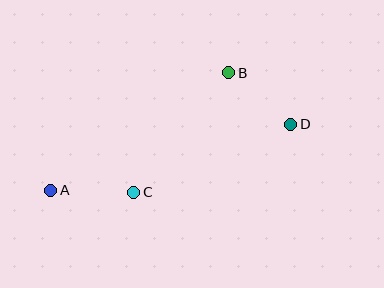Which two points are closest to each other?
Points B and D are closest to each other.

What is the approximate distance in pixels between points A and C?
The distance between A and C is approximately 83 pixels.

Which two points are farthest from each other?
Points A and D are farthest from each other.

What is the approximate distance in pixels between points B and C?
The distance between B and C is approximately 153 pixels.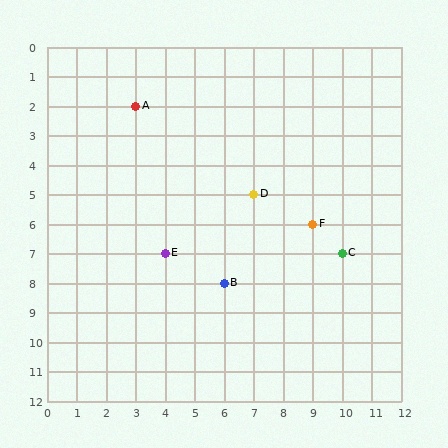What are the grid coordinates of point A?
Point A is at grid coordinates (3, 2).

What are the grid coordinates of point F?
Point F is at grid coordinates (9, 6).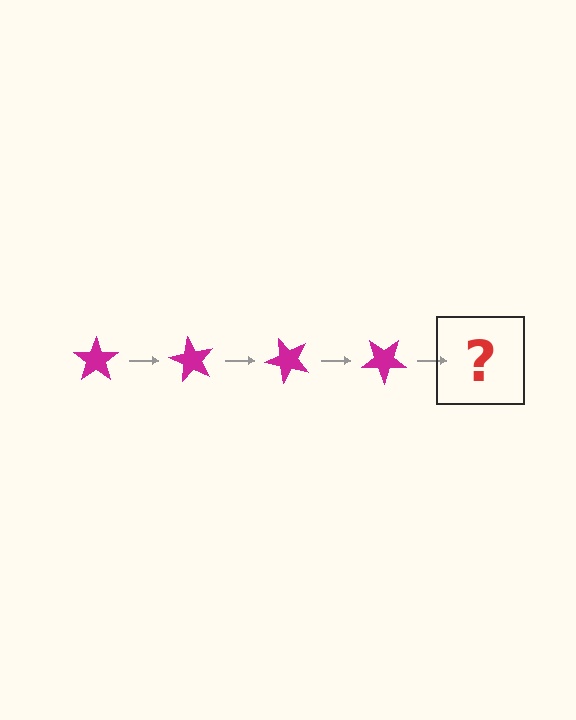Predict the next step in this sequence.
The next step is a magenta star rotated 240 degrees.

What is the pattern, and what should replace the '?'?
The pattern is that the star rotates 60 degrees each step. The '?' should be a magenta star rotated 240 degrees.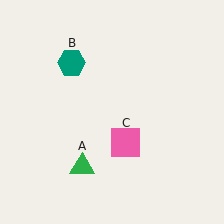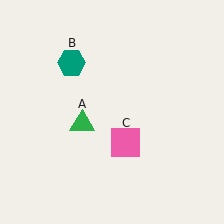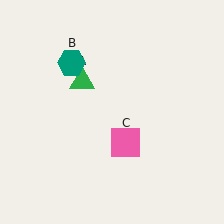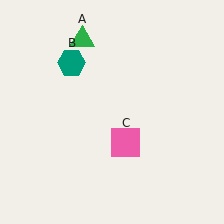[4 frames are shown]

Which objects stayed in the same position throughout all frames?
Teal hexagon (object B) and pink square (object C) remained stationary.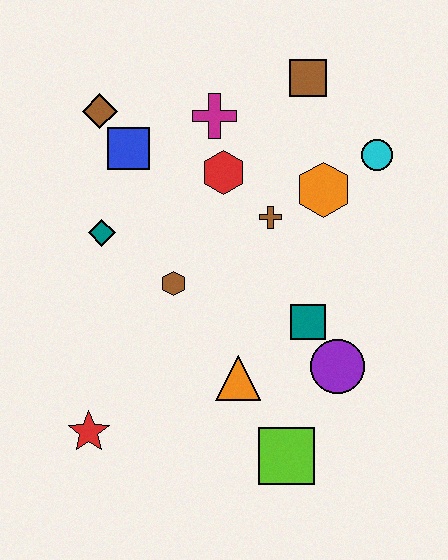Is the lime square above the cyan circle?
No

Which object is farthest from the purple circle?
The brown diamond is farthest from the purple circle.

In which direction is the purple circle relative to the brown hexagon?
The purple circle is to the right of the brown hexagon.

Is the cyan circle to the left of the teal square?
No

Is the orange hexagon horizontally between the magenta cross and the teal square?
No